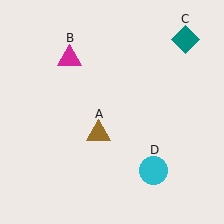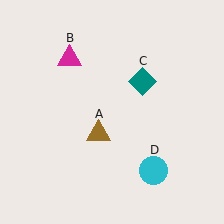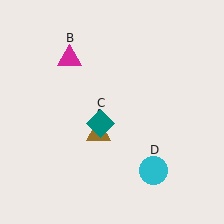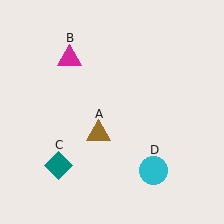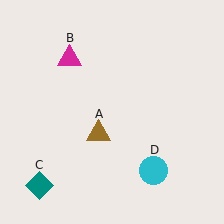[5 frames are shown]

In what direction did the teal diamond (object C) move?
The teal diamond (object C) moved down and to the left.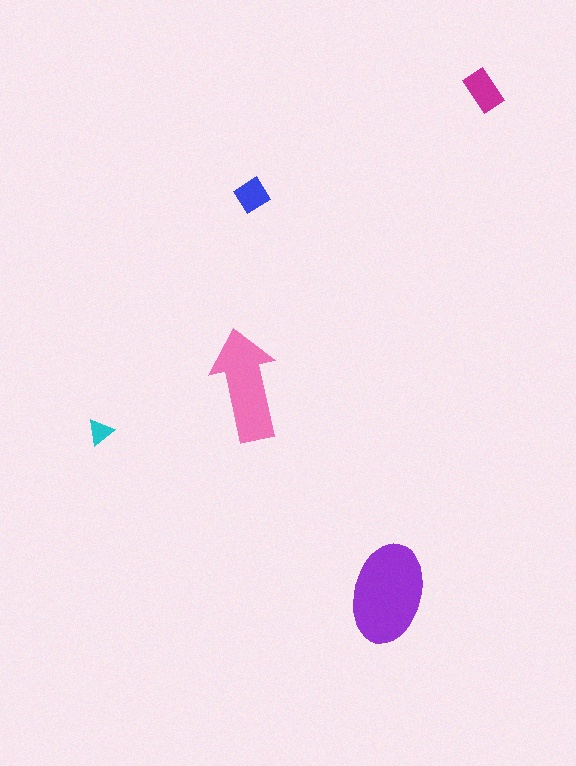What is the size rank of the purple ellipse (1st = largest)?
1st.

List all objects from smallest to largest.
The cyan triangle, the blue diamond, the magenta rectangle, the pink arrow, the purple ellipse.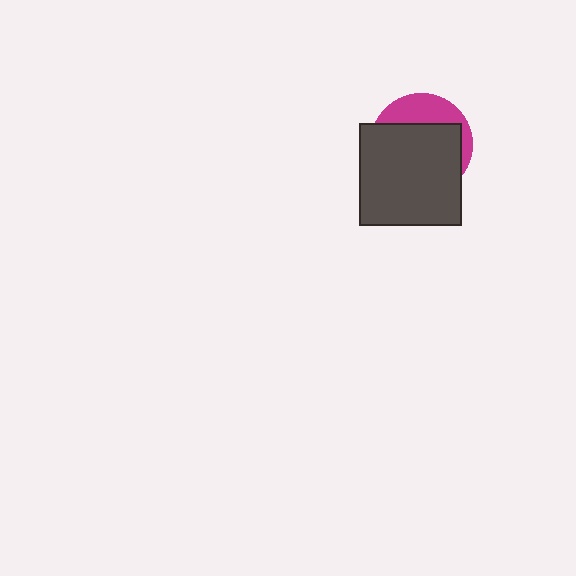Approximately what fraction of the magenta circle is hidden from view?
Roughly 70% of the magenta circle is hidden behind the dark gray square.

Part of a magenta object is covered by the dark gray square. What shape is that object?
It is a circle.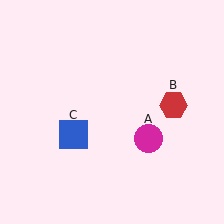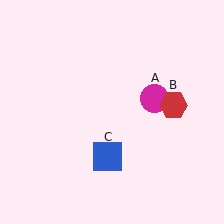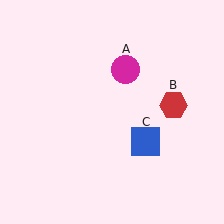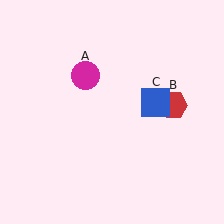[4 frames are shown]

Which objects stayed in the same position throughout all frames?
Red hexagon (object B) remained stationary.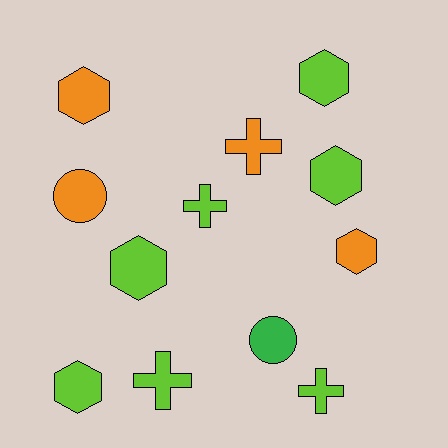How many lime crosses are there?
There are 3 lime crosses.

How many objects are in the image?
There are 12 objects.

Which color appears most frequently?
Lime, with 7 objects.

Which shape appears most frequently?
Hexagon, with 6 objects.